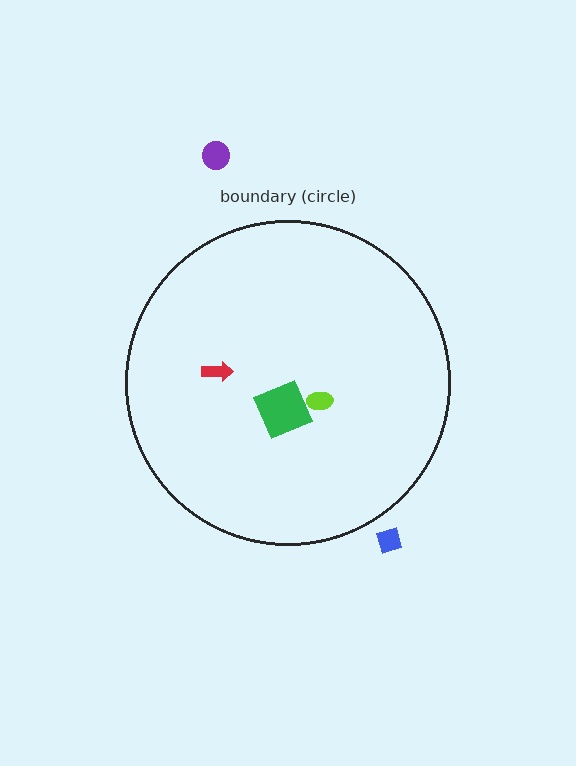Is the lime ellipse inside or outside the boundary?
Inside.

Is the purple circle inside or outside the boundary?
Outside.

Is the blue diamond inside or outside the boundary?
Outside.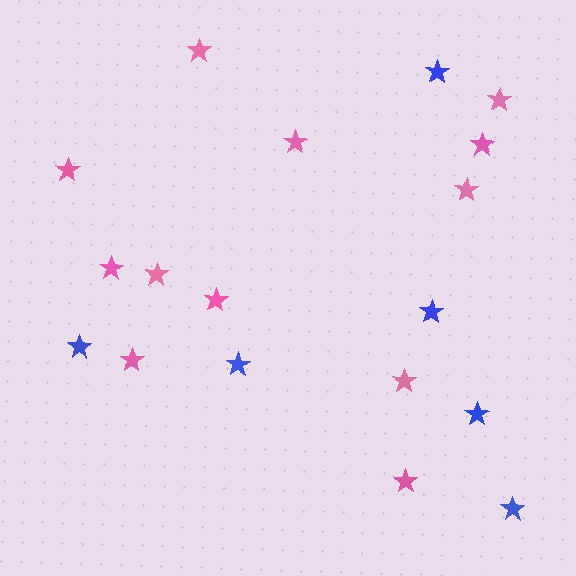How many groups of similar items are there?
There are 2 groups: one group of pink stars (12) and one group of blue stars (6).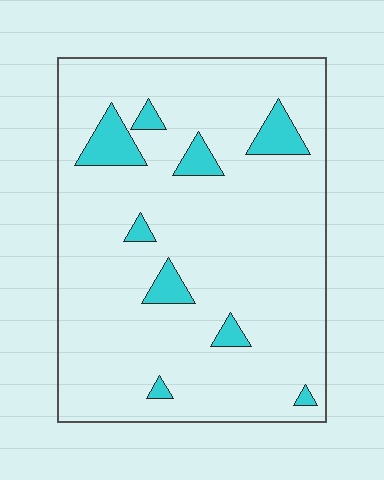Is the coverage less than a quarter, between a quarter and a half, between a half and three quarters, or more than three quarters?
Less than a quarter.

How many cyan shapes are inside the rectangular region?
9.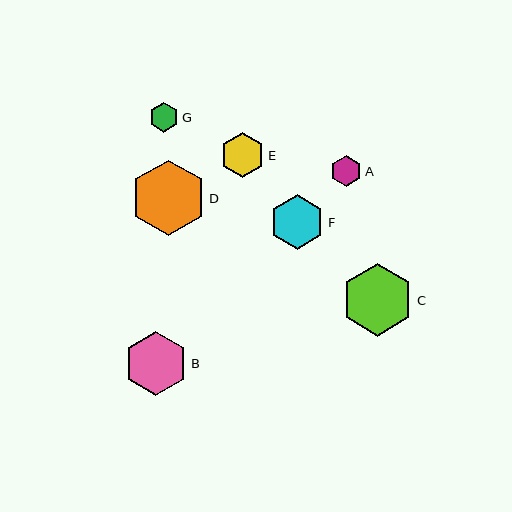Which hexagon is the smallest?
Hexagon G is the smallest with a size of approximately 30 pixels.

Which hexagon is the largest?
Hexagon D is the largest with a size of approximately 76 pixels.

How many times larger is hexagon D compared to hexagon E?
Hexagon D is approximately 1.7 times the size of hexagon E.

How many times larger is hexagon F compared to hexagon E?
Hexagon F is approximately 1.2 times the size of hexagon E.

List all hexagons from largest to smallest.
From largest to smallest: D, C, B, F, E, A, G.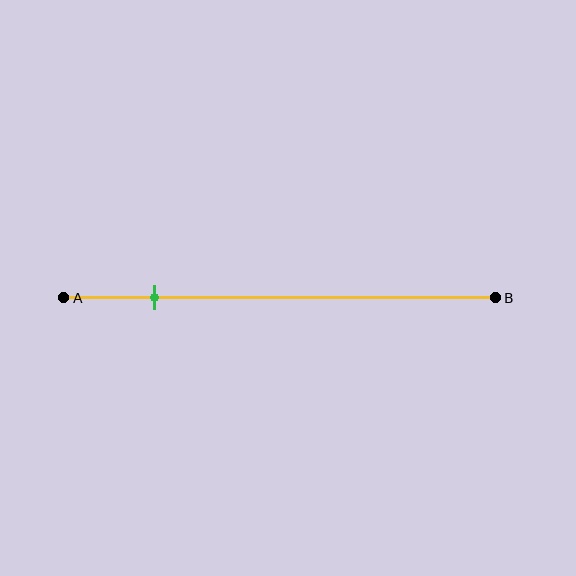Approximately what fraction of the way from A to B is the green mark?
The green mark is approximately 20% of the way from A to B.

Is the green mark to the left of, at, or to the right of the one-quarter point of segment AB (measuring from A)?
The green mark is to the left of the one-quarter point of segment AB.